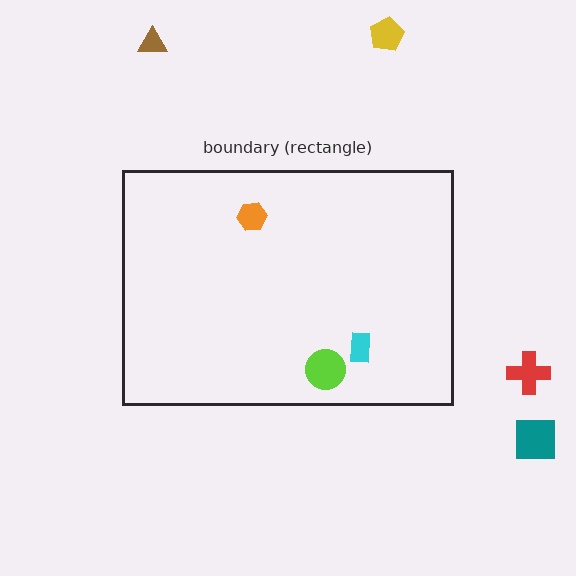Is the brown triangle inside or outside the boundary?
Outside.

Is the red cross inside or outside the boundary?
Outside.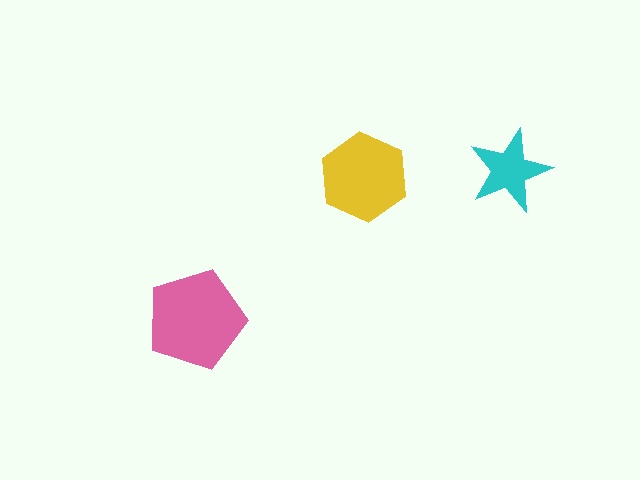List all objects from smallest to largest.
The cyan star, the yellow hexagon, the pink pentagon.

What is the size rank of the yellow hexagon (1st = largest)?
2nd.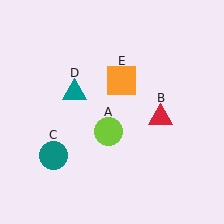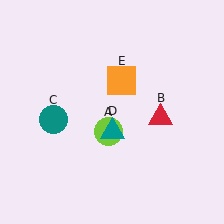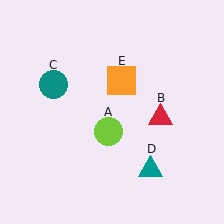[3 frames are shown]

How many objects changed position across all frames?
2 objects changed position: teal circle (object C), teal triangle (object D).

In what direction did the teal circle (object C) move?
The teal circle (object C) moved up.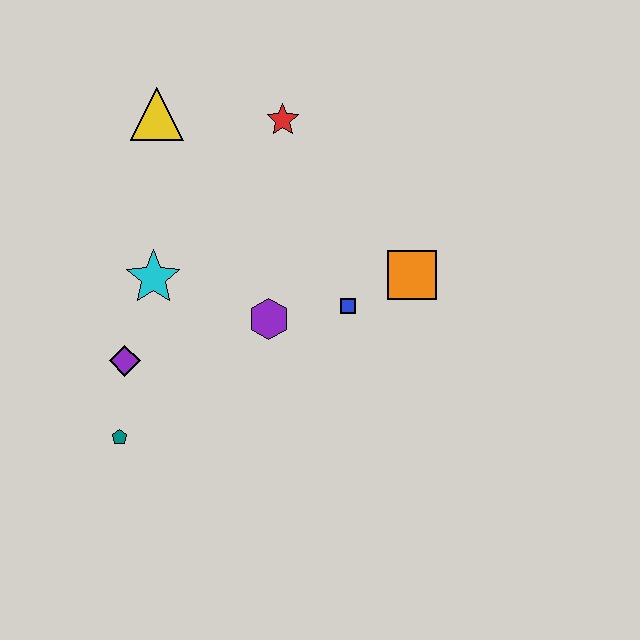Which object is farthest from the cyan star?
The orange square is farthest from the cyan star.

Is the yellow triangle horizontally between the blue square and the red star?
No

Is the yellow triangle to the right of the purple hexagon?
No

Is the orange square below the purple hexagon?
No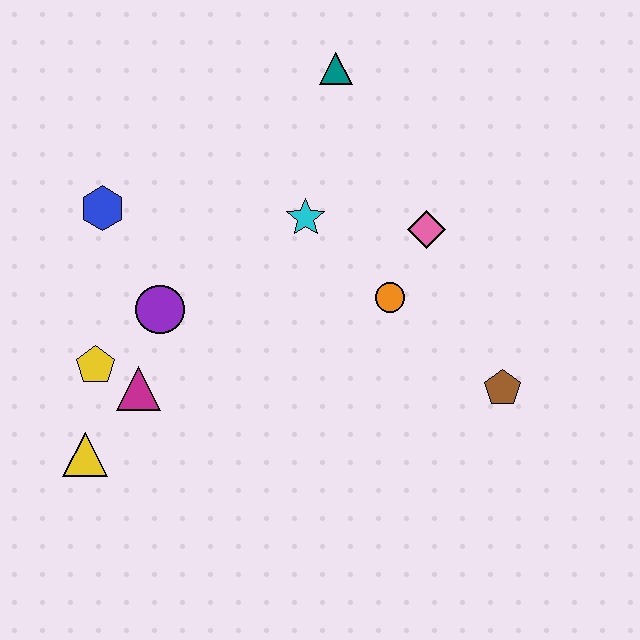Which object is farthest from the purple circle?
The brown pentagon is farthest from the purple circle.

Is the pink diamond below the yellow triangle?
No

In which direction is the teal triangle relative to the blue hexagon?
The teal triangle is to the right of the blue hexagon.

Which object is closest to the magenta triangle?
The yellow pentagon is closest to the magenta triangle.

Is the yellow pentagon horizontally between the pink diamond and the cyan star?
No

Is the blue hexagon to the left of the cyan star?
Yes